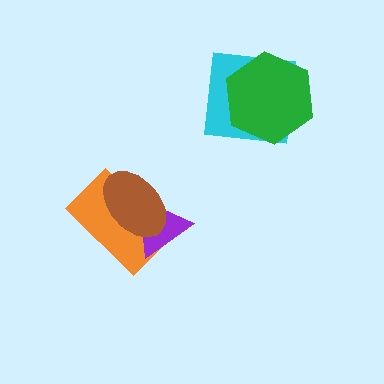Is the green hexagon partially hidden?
No, no other shape covers it.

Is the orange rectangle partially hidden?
Yes, it is partially covered by another shape.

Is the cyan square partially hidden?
Yes, it is partially covered by another shape.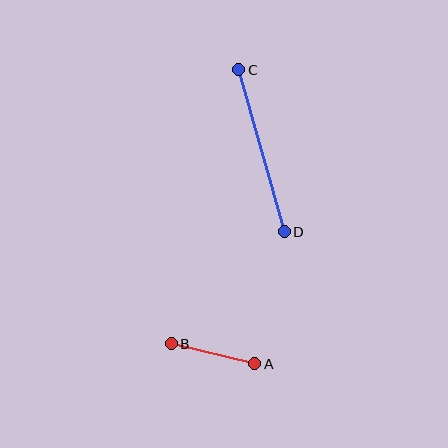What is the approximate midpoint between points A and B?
The midpoint is at approximately (213, 354) pixels.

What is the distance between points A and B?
The distance is approximately 86 pixels.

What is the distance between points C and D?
The distance is approximately 168 pixels.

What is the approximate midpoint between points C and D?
The midpoint is at approximately (261, 151) pixels.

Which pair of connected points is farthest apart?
Points C and D are farthest apart.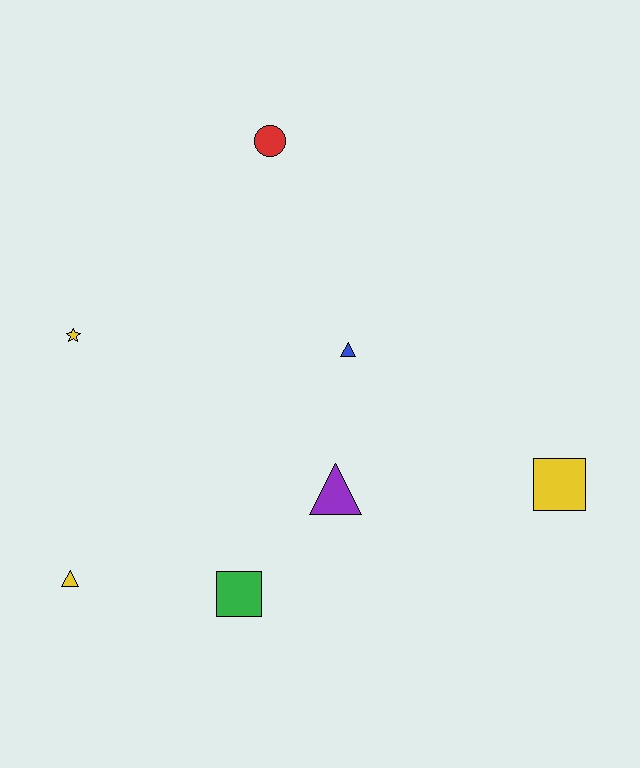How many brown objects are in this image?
There are no brown objects.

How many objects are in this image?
There are 7 objects.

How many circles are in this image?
There is 1 circle.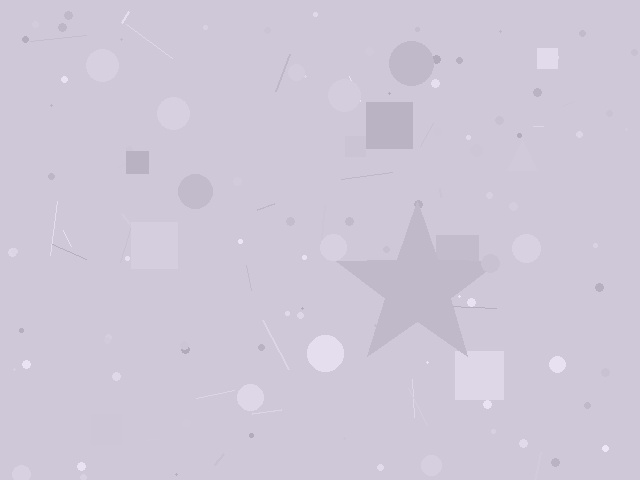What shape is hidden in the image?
A star is hidden in the image.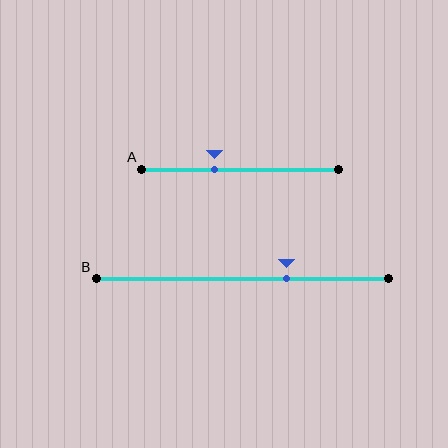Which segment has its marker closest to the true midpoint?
Segment A has its marker closest to the true midpoint.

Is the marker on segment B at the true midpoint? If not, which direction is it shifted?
No, the marker on segment B is shifted to the right by about 15% of the segment length.